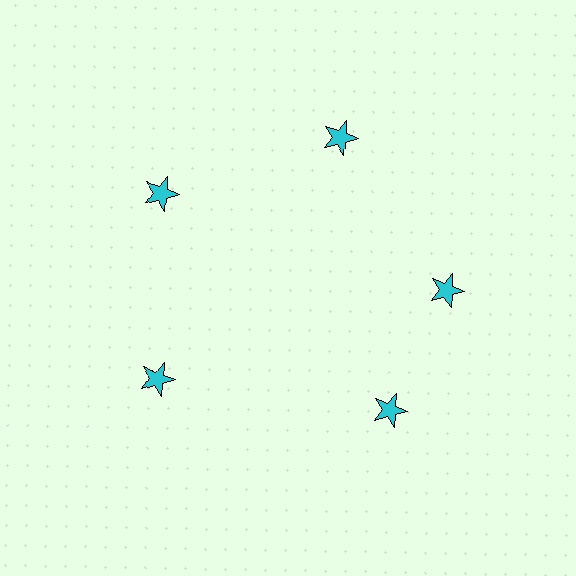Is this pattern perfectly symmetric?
No. The 5 cyan stars are arranged in a ring, but one element near the 5 o'clock position is rotated out of alignment along the ring, breaking the 5-fold rotational symmetry.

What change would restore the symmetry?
The symmetry would be restored by rotating it back into even spacing with its neighbors so that all 5 stars sit at equal angles and equal distance from the center.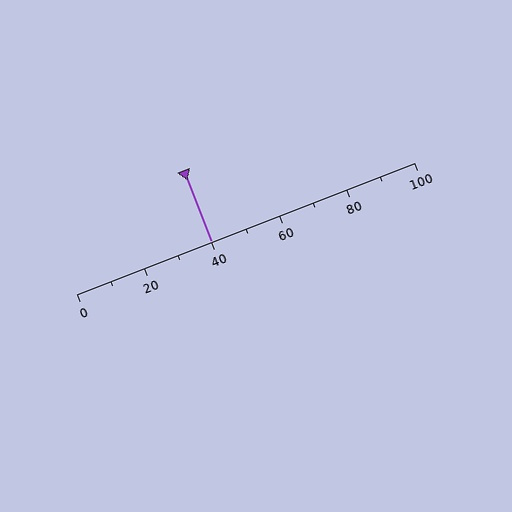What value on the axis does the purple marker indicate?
The marker indicates approximately 40.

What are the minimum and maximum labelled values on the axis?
The axis runs from 0 to 100.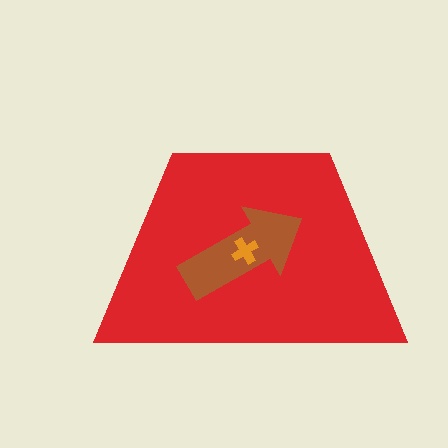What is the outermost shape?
The red trapezoid.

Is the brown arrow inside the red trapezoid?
Yes.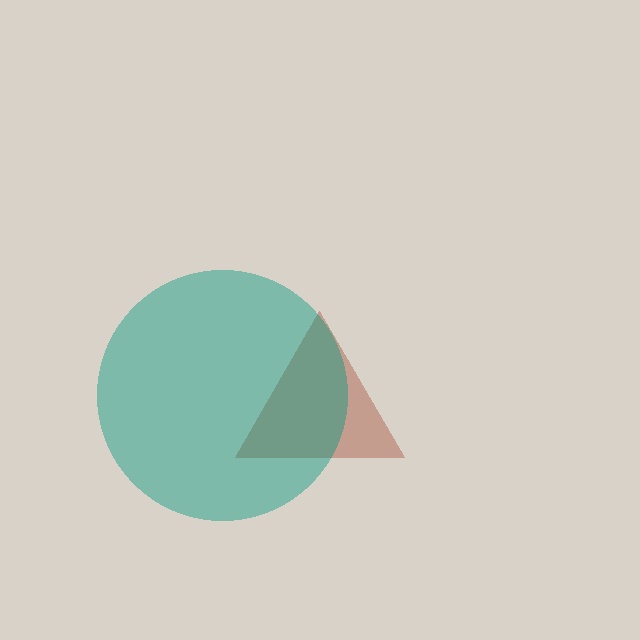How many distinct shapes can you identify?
There are 2 distinct shapes: a brown triangle, a teal circle.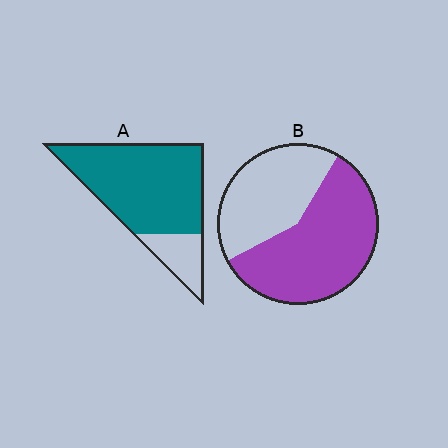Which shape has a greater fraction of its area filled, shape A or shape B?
Shape A.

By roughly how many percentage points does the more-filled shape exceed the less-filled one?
By roughly 20 percentage points (A over B).